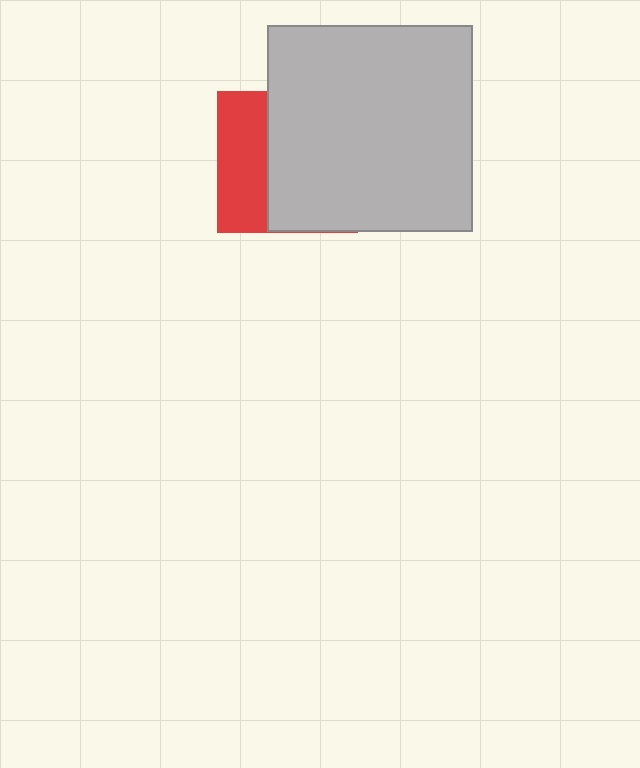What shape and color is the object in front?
The object in front is a light gray square.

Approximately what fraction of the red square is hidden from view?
Roughly 63% of the red square is hidden behind the light gray square.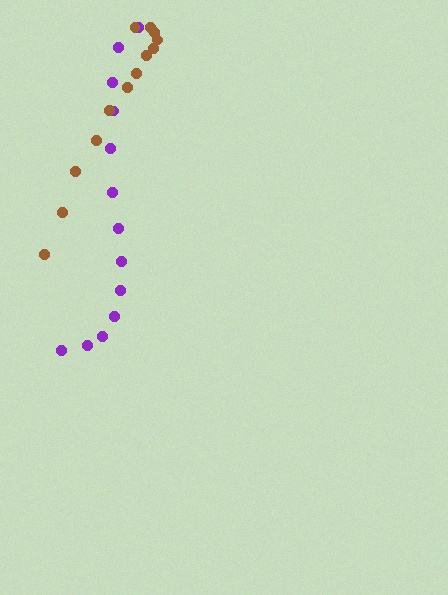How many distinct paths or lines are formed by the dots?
There are 2 distinct paths.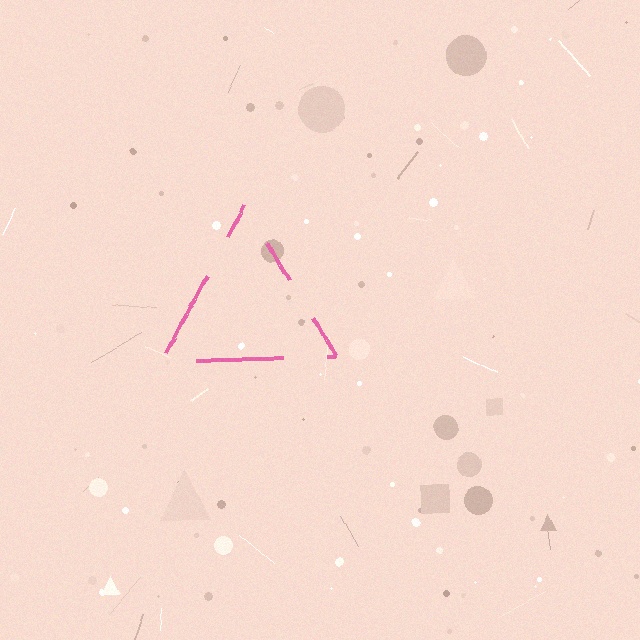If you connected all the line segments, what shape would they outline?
They would outline a triangle.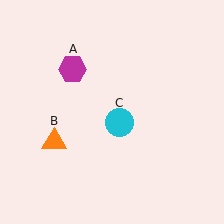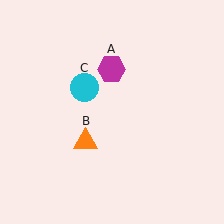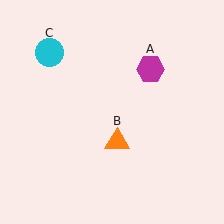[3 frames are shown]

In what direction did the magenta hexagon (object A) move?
The magenta hexagon (object A) moved right.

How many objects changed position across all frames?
3 objects changed position: magenta hexagon (object A), orange triangle (object B), cyan circle (object C).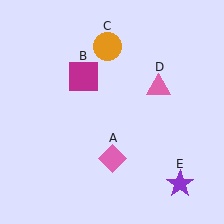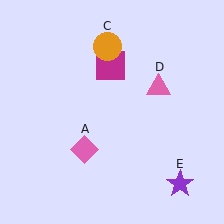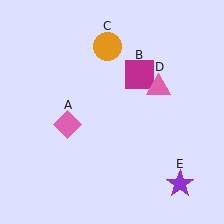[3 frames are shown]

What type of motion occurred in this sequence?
The pink diamond (object A), magenta square (object B) rotated clockwise around the center of the scene.